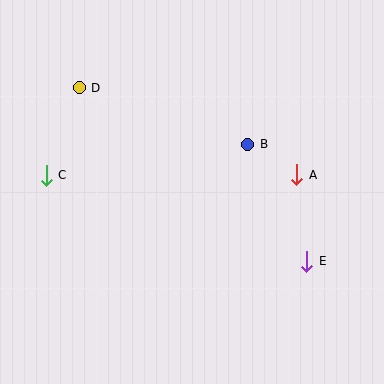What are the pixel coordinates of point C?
Point C is at (46, 175).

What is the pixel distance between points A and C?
The distance between A and C is 251 pixels.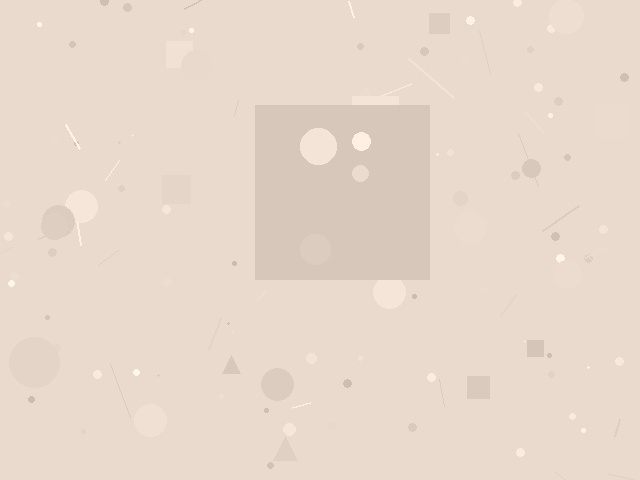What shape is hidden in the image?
A square is hidden in the image.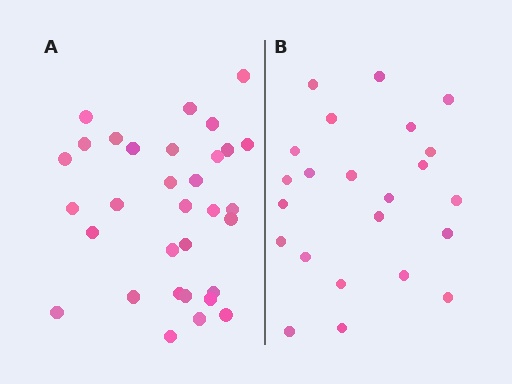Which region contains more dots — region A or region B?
Region A (the left region) has more dots.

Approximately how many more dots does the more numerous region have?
Region A has roughly 8 or so more dots than region B.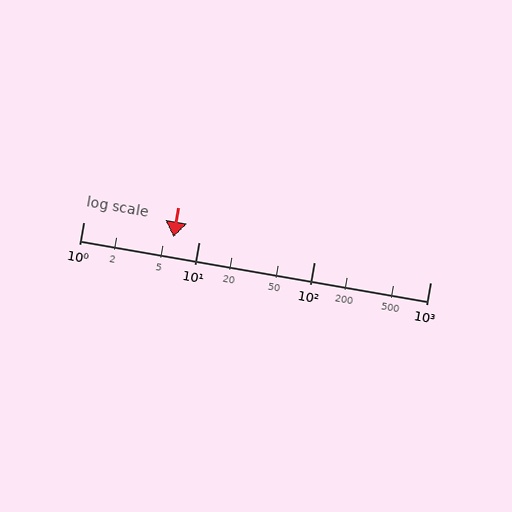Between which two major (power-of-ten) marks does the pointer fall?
The pointer is between 1 and 10.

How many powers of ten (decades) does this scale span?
The scale spans 3 decades, from 1 to 1000.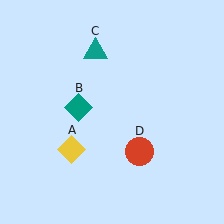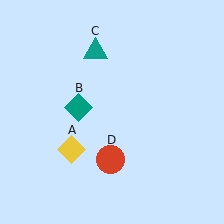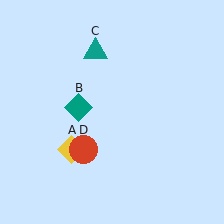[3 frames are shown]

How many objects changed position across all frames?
1 object changed position: red circle (object D).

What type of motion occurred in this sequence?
The red circle (object D) rotated clockwise around the center of the scene.